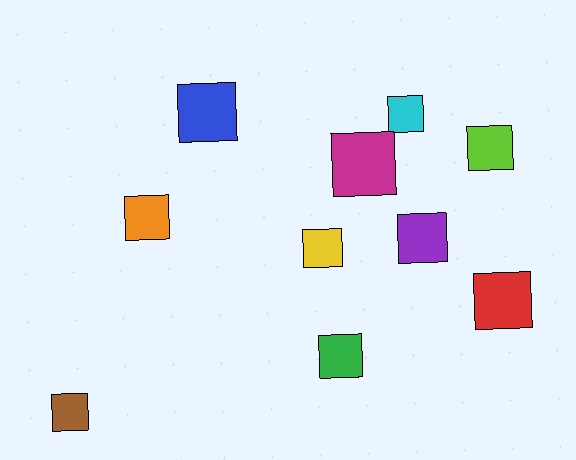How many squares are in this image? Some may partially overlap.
There are 10 squares.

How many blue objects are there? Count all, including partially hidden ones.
There is 1 blue object.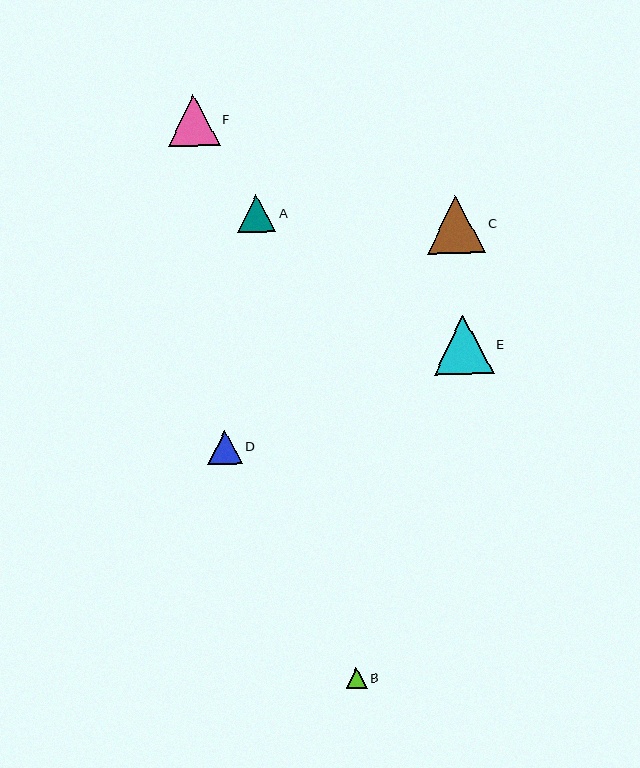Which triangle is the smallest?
Triangle B is the smallest with a size of approximately 21 pixels.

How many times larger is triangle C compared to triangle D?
Triangle C is approximately 1.7 times the size of triangle D.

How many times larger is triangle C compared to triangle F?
Triangle C is approximately 1.1 times the size of triangle F.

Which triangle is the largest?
Triangle E is the largest with a size of approximately 59 pixels.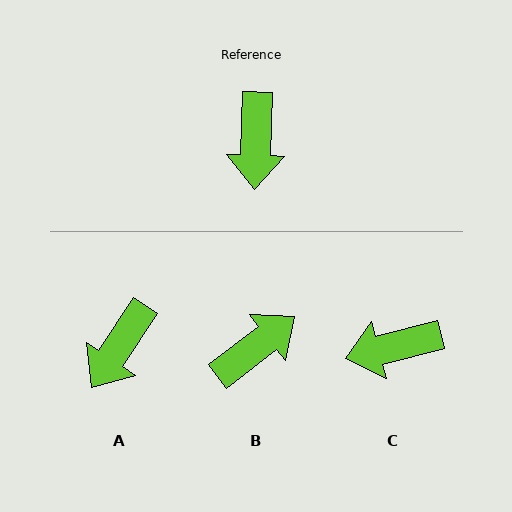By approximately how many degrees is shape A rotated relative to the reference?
Approximately 32 degrees clockwise.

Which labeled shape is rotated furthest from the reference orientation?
B, about 129 degrees away.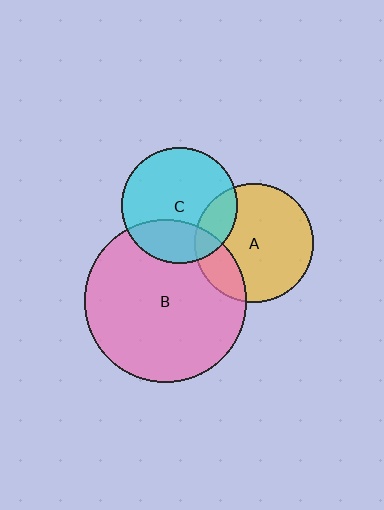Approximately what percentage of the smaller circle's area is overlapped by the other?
Approximately 20%.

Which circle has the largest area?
Circle B (pink).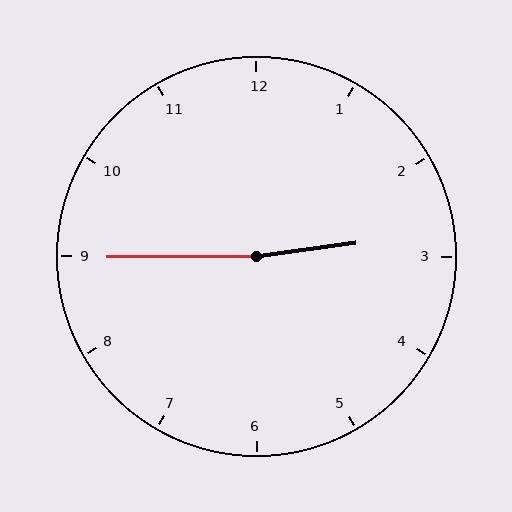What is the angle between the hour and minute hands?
Approximately 172 degrees.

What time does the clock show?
2:45.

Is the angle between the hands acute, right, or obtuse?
It is obtuse.